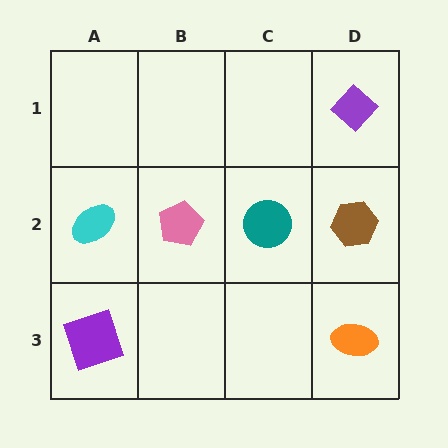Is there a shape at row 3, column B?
No, that cell is empty.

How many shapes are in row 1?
1 shape.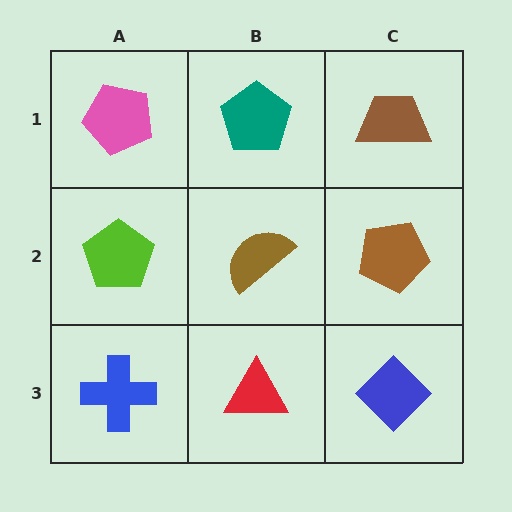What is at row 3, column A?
A blue cross.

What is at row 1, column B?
A teal pentagon.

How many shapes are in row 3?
3 shapes.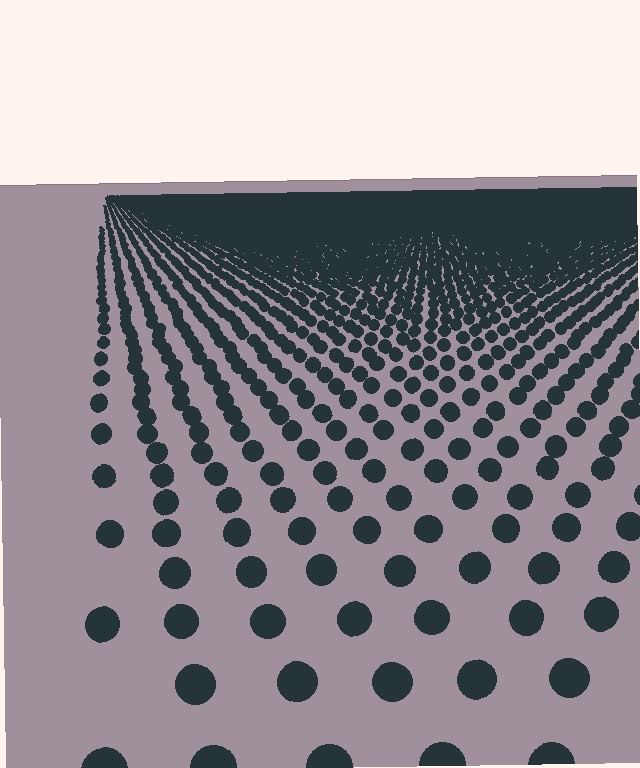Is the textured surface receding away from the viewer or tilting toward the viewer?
The surface is receding away from the viewer. Texture elements get smaller and denser toward the top.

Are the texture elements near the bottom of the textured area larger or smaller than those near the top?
Larger. Near the bottom, elements are closer to the viewer and appear at a bigger on-screen size.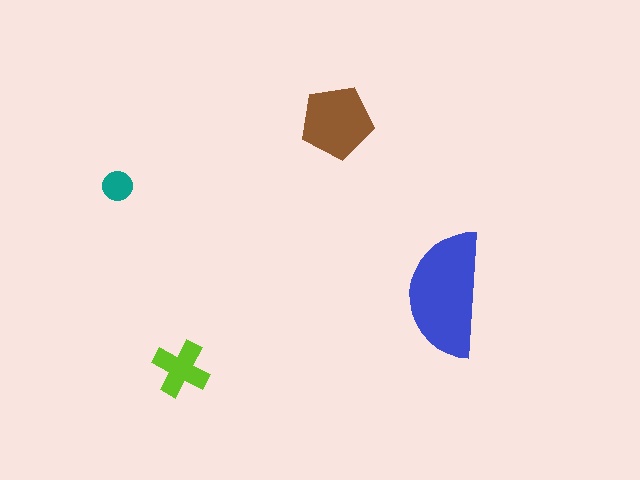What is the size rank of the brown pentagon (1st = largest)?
2nd.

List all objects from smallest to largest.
The teal circle, the lime cross, the brown pentagon, the blue semicircle.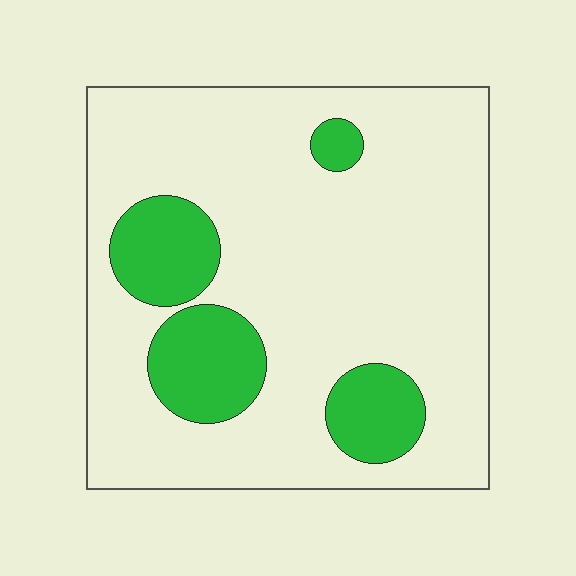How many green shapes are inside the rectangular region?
4.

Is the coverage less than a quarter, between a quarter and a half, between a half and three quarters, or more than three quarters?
Less than a quarter.